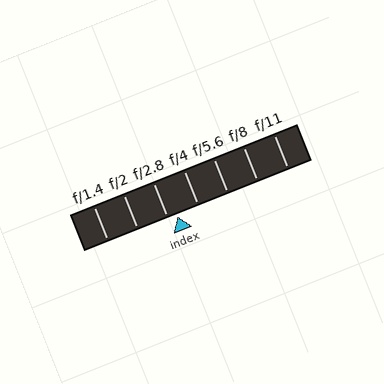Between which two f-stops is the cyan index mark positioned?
The index mark is between f/2.8 and f/4.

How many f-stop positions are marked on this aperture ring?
There are 7 f-stop positions marked.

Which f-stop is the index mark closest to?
The index mark is closest to f/2.8.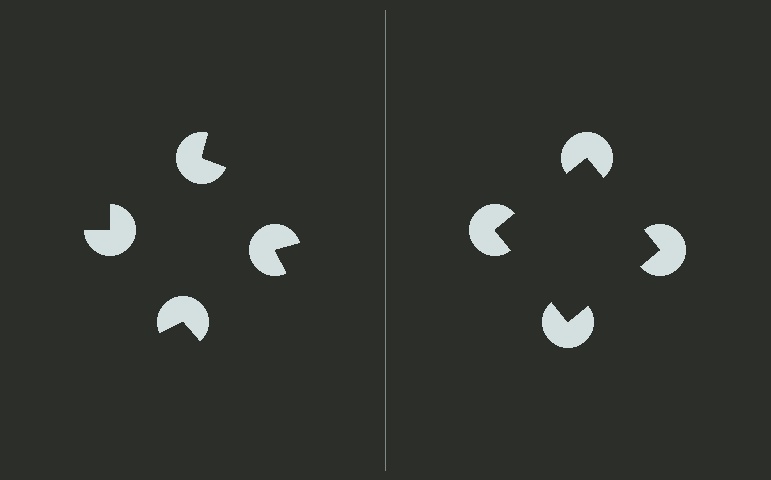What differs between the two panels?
The pac-man discs are positioned identically on both sides; only the wedge orientations differ. On the right they align to a square; on the left they are misaligned.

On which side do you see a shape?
An illusory square appears on the right side. On the left side the wedge cuts are rotated, so no coherent shape forms.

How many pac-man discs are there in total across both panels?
8 — 4 on each side.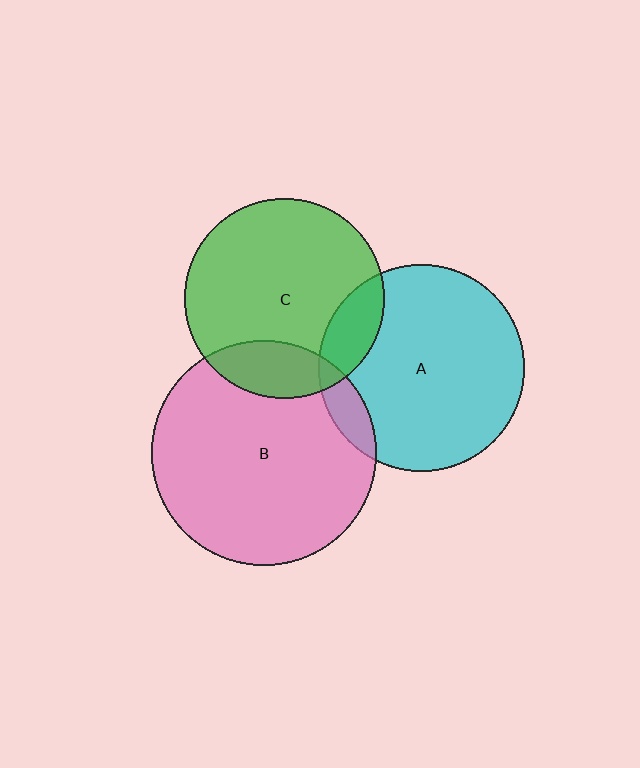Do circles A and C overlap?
Yes.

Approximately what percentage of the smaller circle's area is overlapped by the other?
Approximately 15%.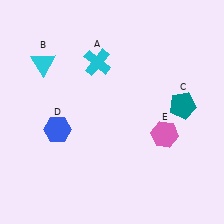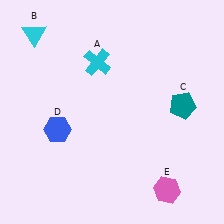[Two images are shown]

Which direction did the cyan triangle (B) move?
The cyan triangle (B) moved up.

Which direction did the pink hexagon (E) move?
The pink hexagon (E) moved down.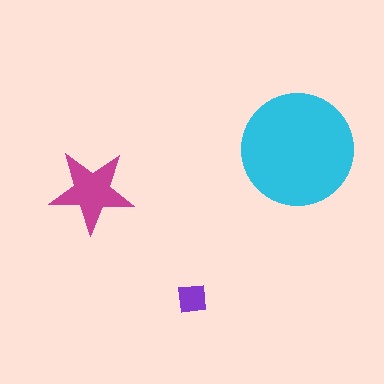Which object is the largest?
The cyan circle.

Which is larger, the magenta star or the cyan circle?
The cyan circle.